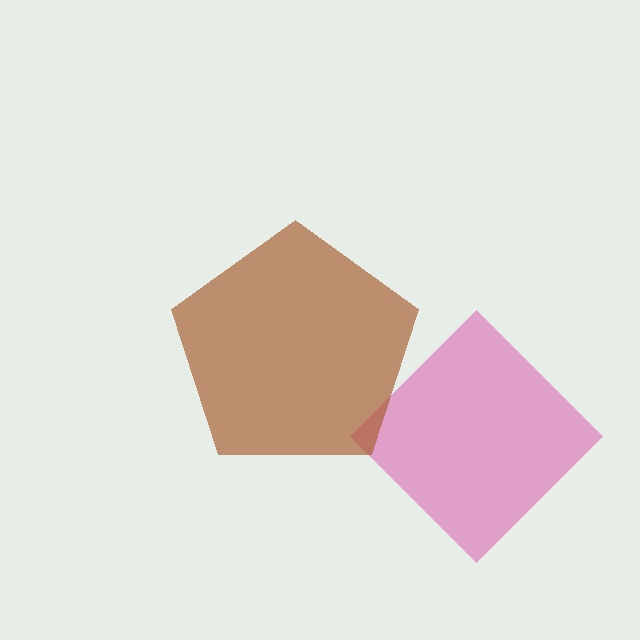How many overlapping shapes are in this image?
There are 2 overlapping shapes in the image.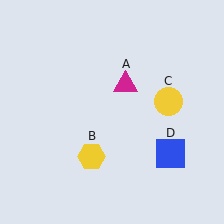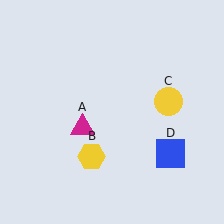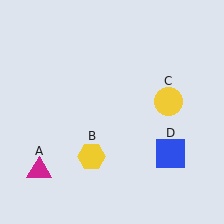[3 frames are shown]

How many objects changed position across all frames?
1 object changed position: magenta triangle (object A).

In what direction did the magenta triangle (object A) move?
The magenta triangle (object A) moved down and to the left.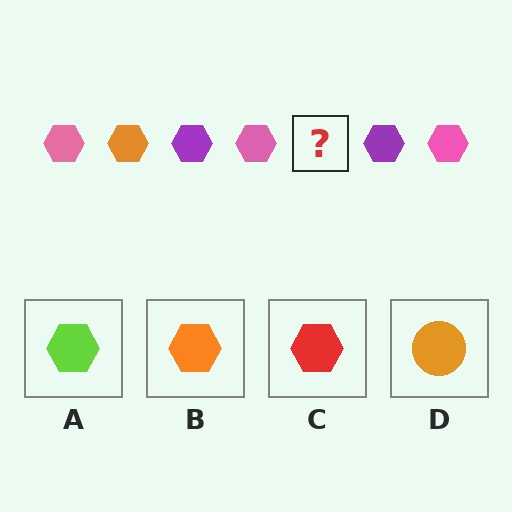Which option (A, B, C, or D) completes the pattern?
B.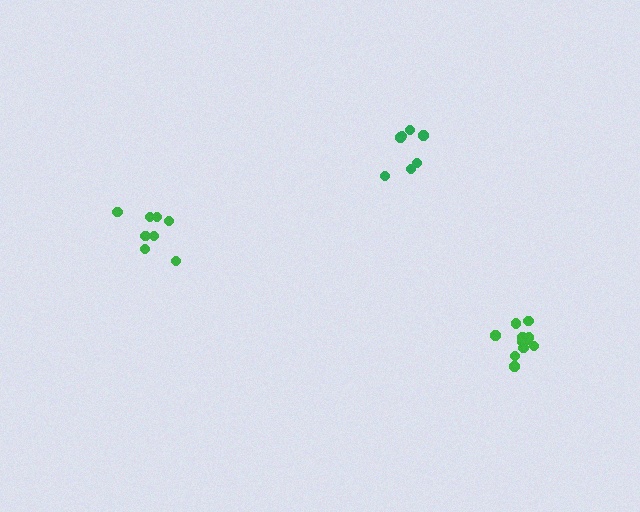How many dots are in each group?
Group 1: 8 dots, Group 2: 7 dots, Group 3: 11 dots (26 total).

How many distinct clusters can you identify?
There are 3 distinct clusters.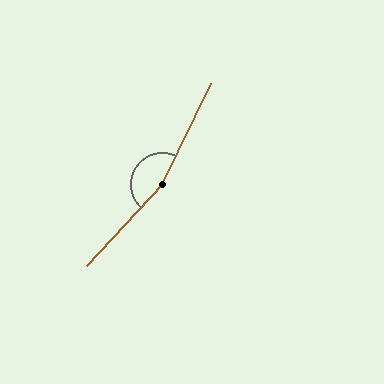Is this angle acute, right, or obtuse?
It is obtuse.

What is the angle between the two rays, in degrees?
Approximately 163 degrees.